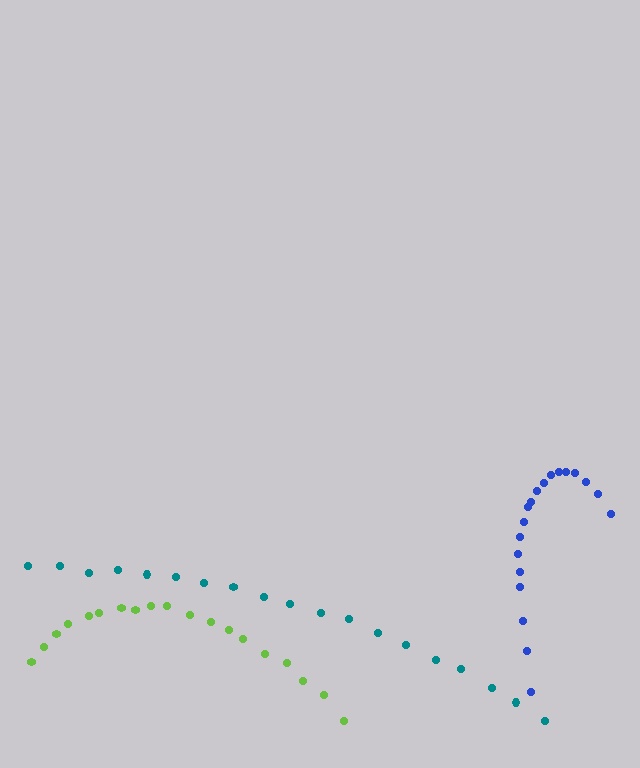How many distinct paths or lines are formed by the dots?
There are 3 distinct paths.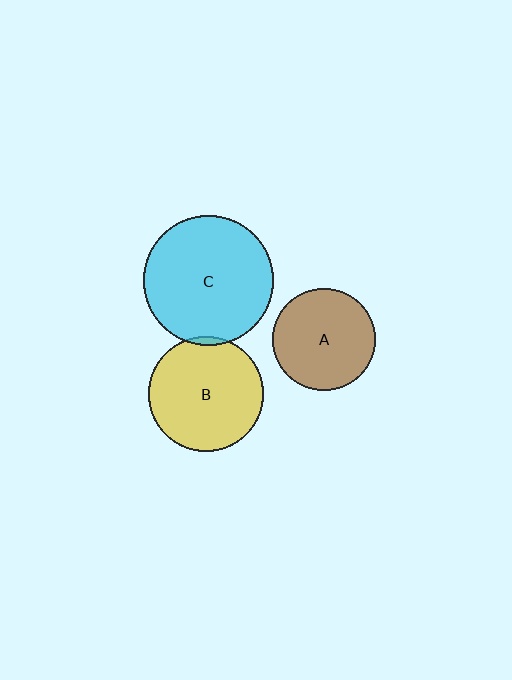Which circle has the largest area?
Circle C (cyan).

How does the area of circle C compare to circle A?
Approximately 1.6 times.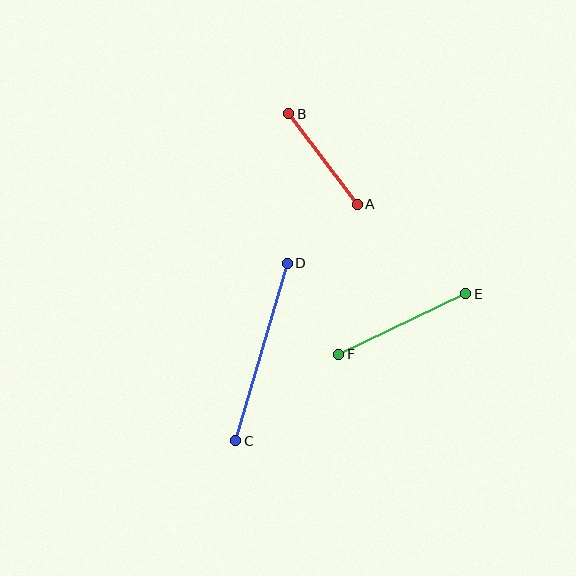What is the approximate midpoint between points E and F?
The midpoint is at approximately (402, 324) pixels.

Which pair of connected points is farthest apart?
Points C and D are farthest apart.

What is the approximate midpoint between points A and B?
The midpoint is at approximately (323, 159) pixels.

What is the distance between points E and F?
The distance is approximately 141 pixels.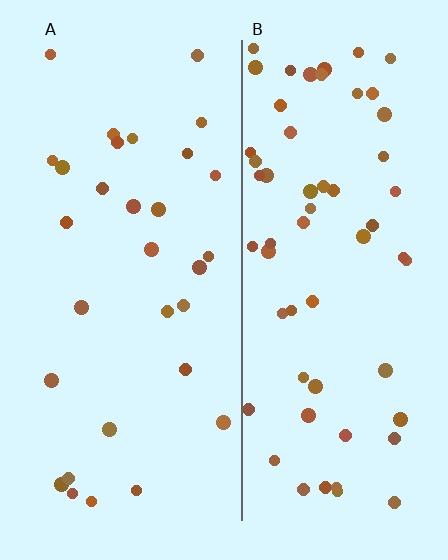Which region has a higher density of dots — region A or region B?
B (the right).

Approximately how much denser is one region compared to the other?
Approximately 2.0× — region B over region A.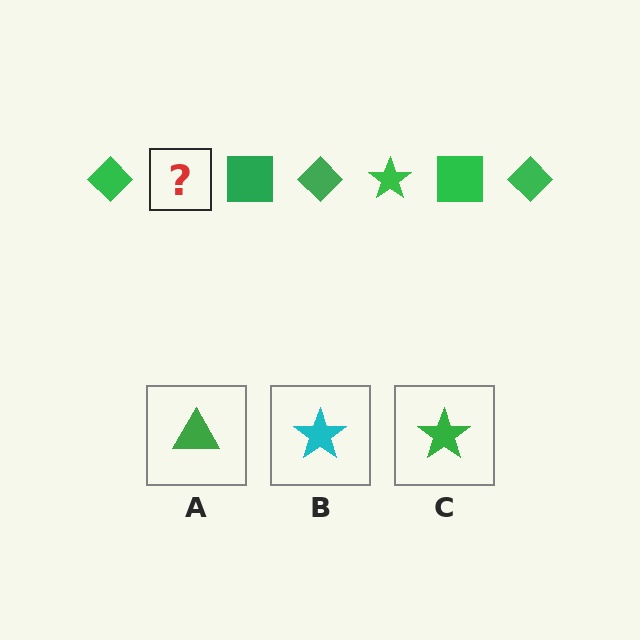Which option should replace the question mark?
Option C.